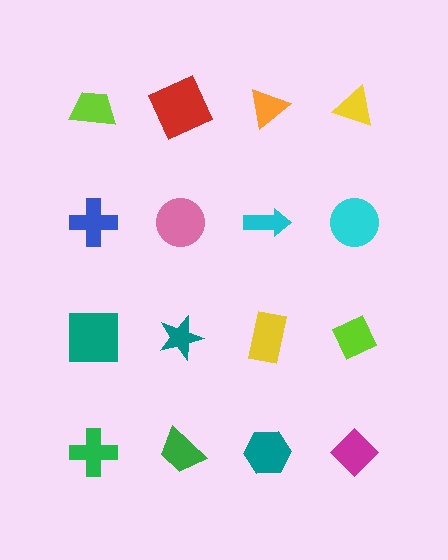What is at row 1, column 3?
An orange triangle.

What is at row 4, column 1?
A green cross.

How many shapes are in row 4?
4 shapes.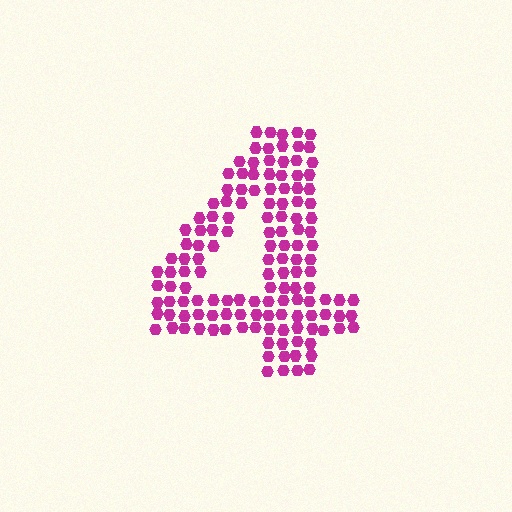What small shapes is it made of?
It is made of small hexagons.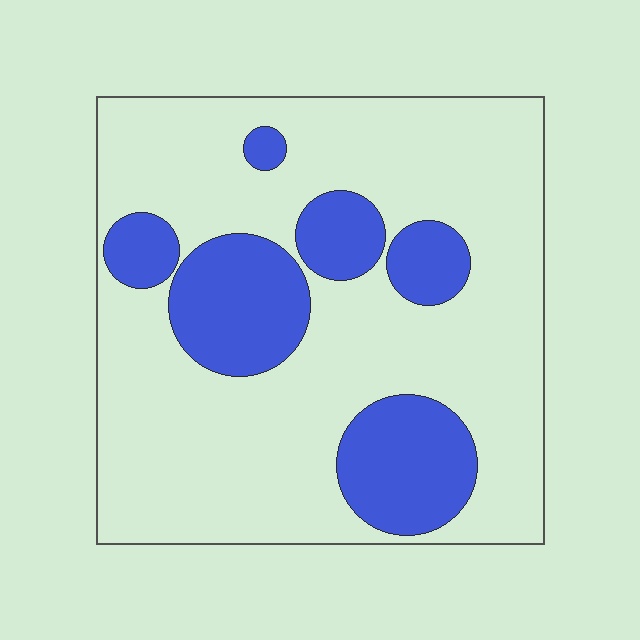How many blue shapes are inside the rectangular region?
6.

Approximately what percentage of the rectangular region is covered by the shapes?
Approximately 25%.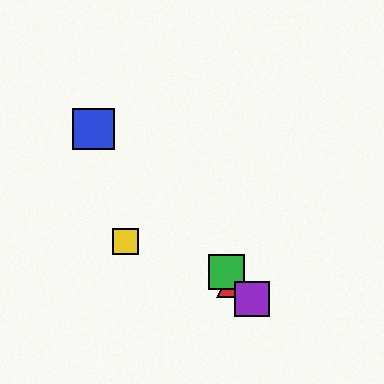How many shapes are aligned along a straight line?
4 shapes (the red triangle, the blue square, the green square, the purple square) are aligned along a straight line.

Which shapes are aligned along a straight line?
The red triangle, the blue square, the green square, the purple square are aligned along a straight line.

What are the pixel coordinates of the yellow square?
The yellow square is at (126, 241).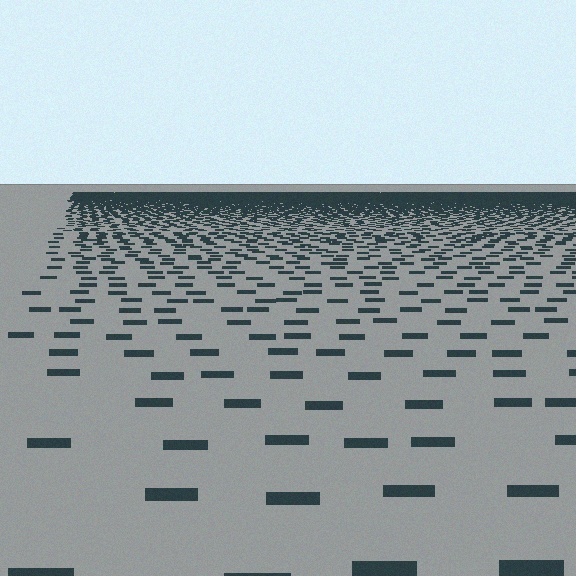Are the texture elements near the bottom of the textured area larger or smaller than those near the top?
Larger. Near the bottom, elements are closer to the viewer and appear at a bigger on-screen size.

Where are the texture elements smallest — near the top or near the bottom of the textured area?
Near the top.